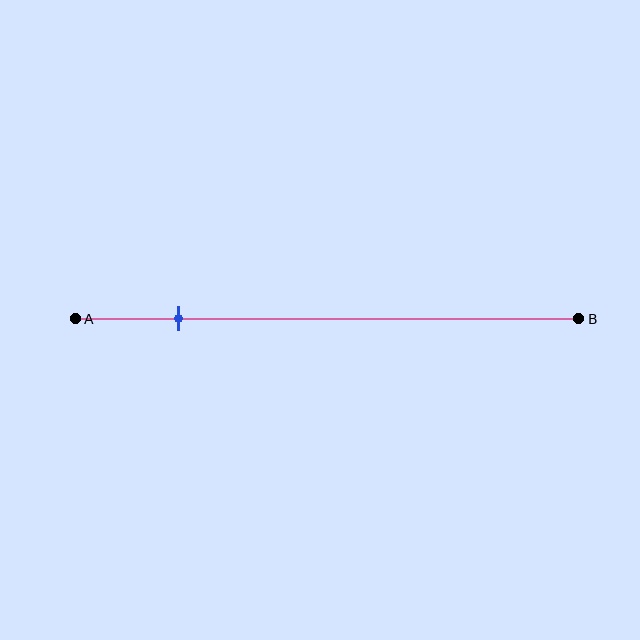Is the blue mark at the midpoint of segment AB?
No, the mark is at about 20% from A, not at the 50% midpoint.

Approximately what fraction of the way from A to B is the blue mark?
The blue mark is approximately 20% of the way from A to B.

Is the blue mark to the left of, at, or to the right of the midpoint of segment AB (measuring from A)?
The blue mark is to the left of the midpoint of segment AB.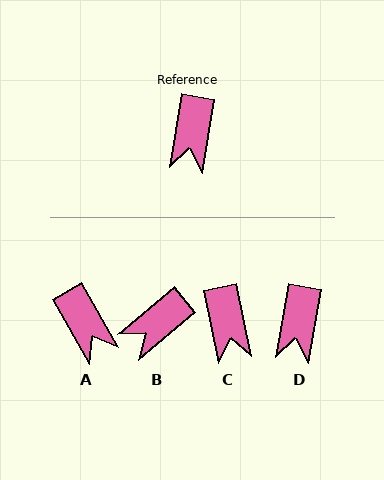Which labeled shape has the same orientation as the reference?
D.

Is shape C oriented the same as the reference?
No, it is off by about 21 degrees.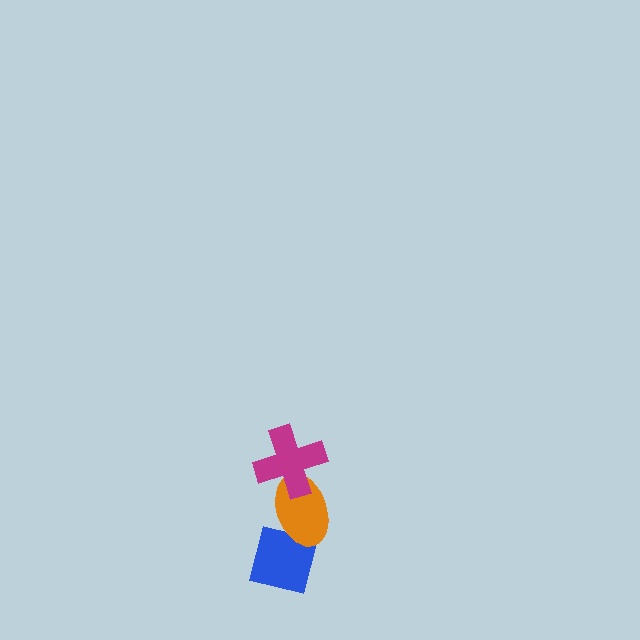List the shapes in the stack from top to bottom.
From top to bottom: the magenta cross, the orange ellipse, the blue square.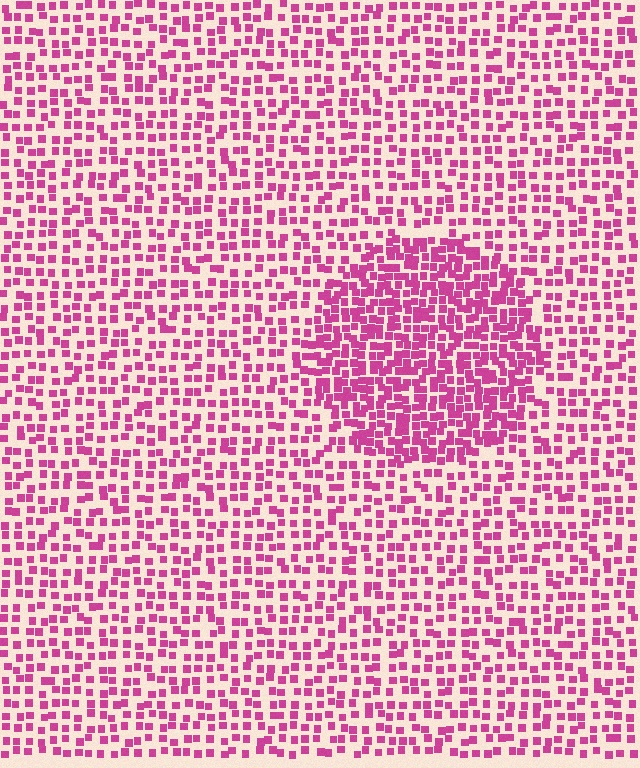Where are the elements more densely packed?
The elements are more densely packed inside the circle boundary.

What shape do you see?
I see a circle.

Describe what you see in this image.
The image contains small magenta elements arranged at two different densities. A circle-shaped region is visible where the elements are more densely packed than the surrounding area.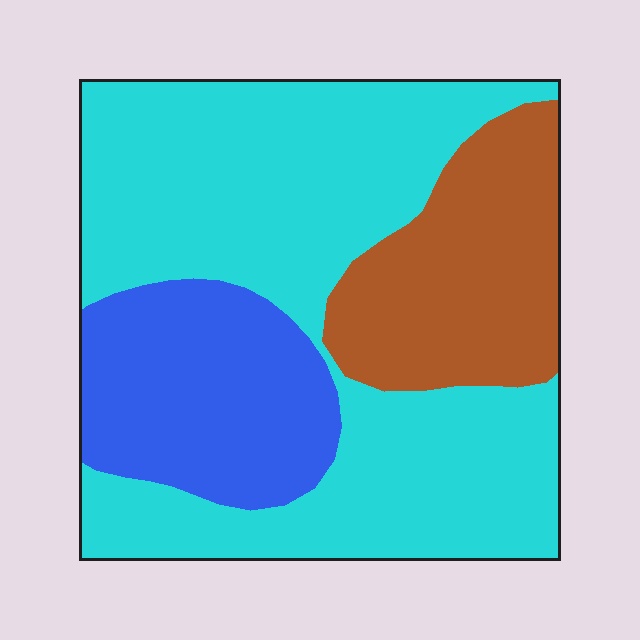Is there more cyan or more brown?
Cyan.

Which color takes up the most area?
Cyan, at roughly 60%.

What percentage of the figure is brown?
Brown covers roughly 20% of the figure.